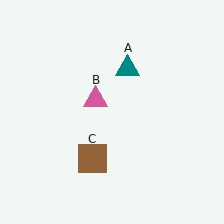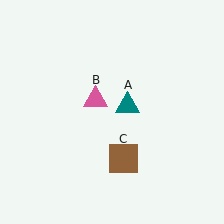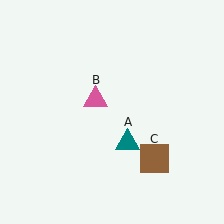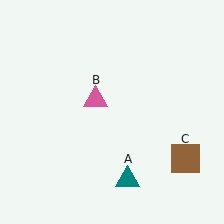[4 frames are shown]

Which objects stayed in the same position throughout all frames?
Pink triangle (object B) remained stationary.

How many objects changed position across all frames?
2 objects changed position: teal triangle (object A), brown square (object C).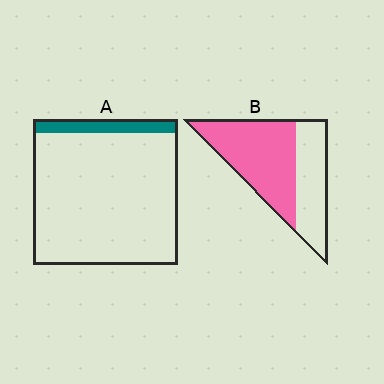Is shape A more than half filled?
No.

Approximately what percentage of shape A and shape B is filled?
A is approximately 10% and B is approximately 60%.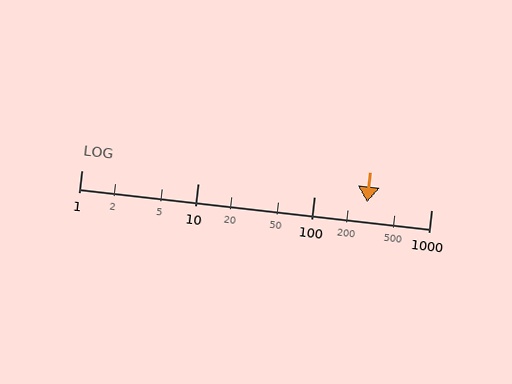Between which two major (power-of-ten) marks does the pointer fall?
The pointer is between 100 and 1000.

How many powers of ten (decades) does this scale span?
The scale spans 3 decades, from 1 to 1000.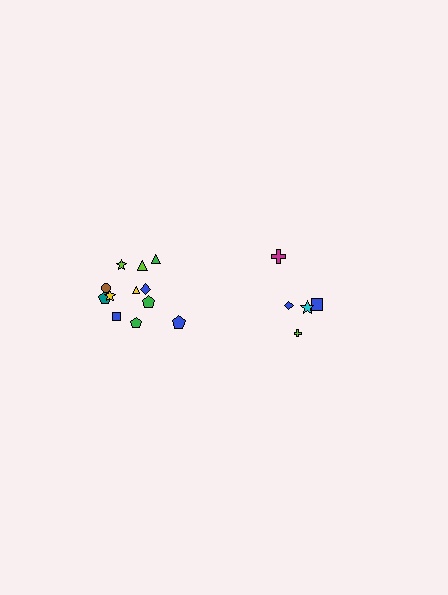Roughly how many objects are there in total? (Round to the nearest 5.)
Roughly 15 objects in total.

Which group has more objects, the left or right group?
The left group.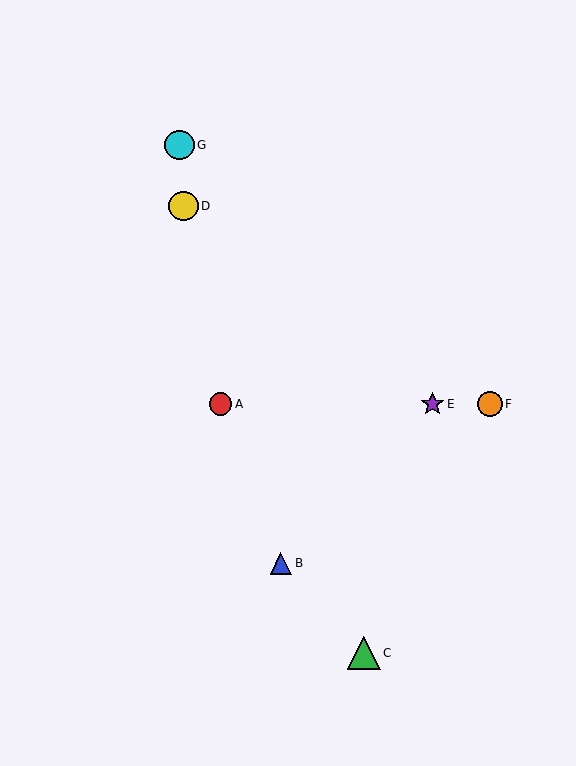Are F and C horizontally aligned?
No, F is at y≈404 and C is at y≈653.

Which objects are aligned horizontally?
Objects A, E, F are aligned horizontally.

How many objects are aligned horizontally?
3 objects (A, E, F) are aligned horizontally.